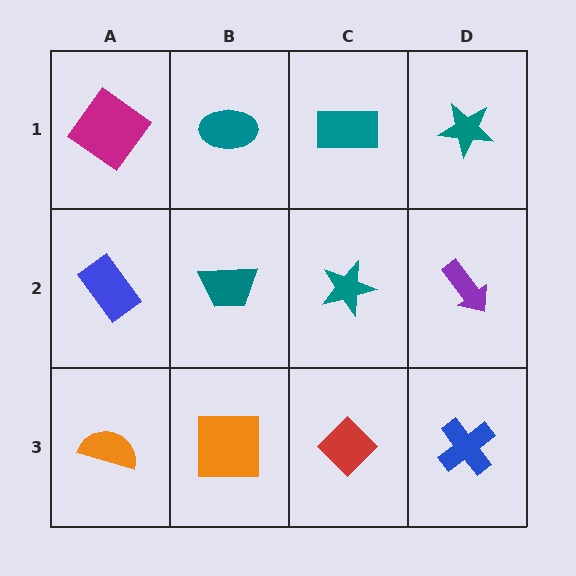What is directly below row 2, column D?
A blue cross.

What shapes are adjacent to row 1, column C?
A teal star (row 2, column C), a teal ellipse (row 1, column B), a teal star (row 1, column D).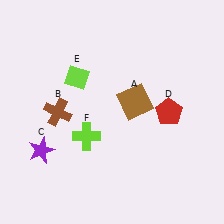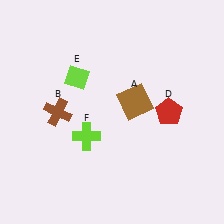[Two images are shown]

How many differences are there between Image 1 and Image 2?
There is 1 difference between the two images.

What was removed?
The purple star (C) was removed in Image 2.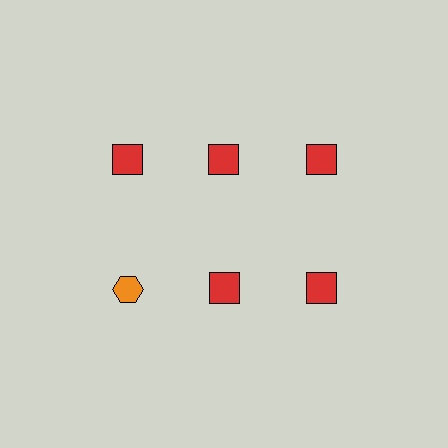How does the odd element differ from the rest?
It differs in both color (orange instead of red) and shape (hexagon instead of square).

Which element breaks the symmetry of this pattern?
The orange hexagon in the second row, leftmost column breaks the symmetry. All other shapes are red squares.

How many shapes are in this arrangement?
There are 6 shapes arranged in a grid pattern.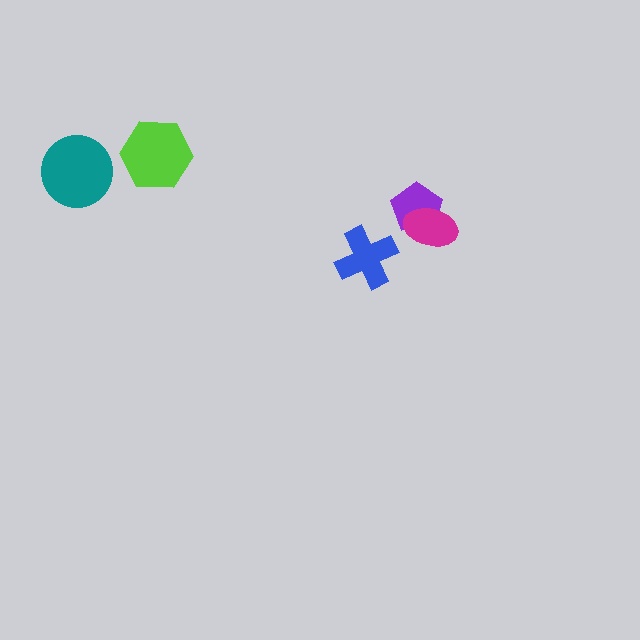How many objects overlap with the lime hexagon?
0 objects overlap with the lime hexagon.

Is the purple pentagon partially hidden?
Yes, it is partially covered by another shape.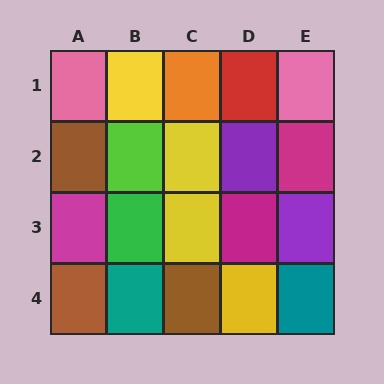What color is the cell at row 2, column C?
Yellow.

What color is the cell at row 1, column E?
Pink.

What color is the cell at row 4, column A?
Brown.